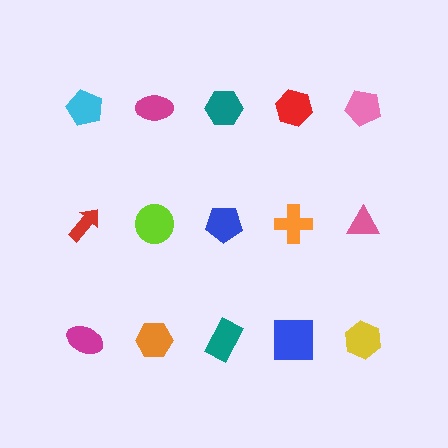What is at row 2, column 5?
A pink triangle.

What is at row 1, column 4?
A red hexagon.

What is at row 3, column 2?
An orange hexagon.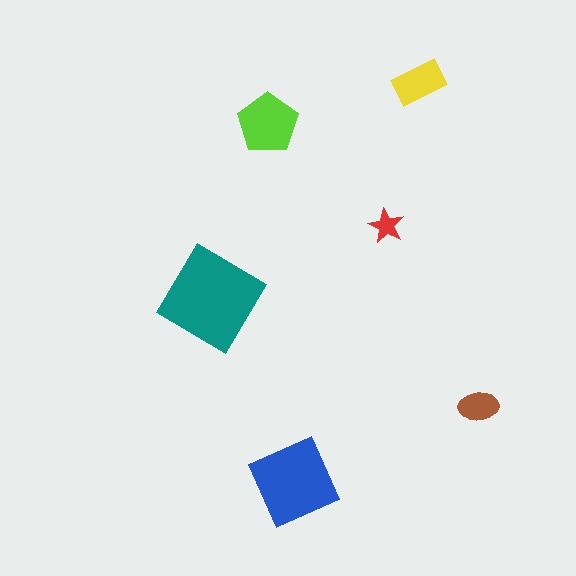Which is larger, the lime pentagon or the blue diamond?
The blue diamond.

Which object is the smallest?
The red star.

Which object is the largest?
The teal diamond.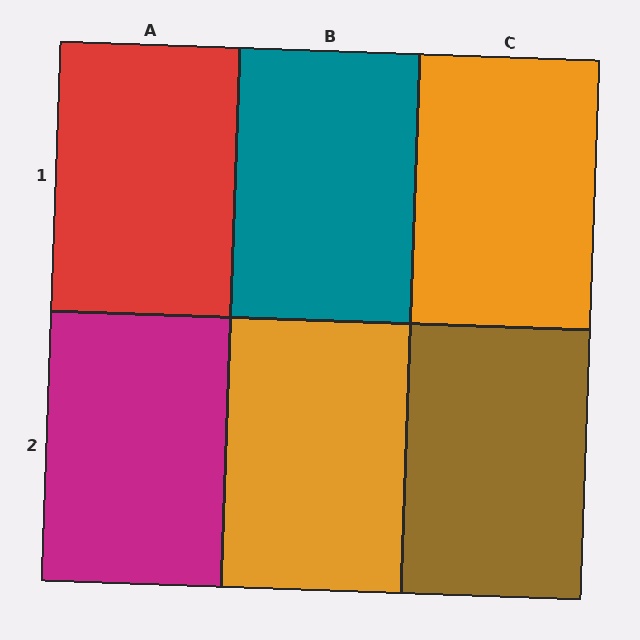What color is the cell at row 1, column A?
Red.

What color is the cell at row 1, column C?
Orange.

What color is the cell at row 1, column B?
Teal.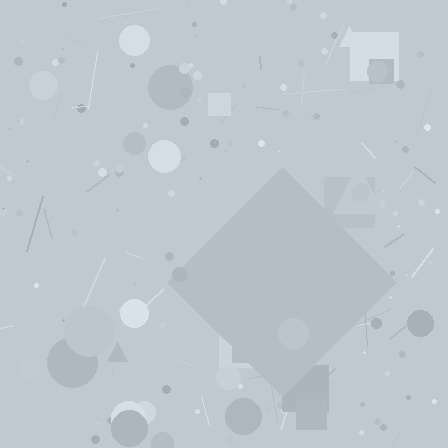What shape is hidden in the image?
A diamond is hidden in the image.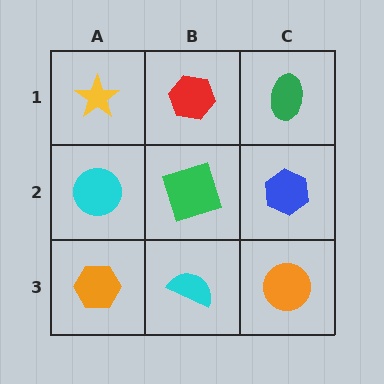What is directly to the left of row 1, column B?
A yellow star.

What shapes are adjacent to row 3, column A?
A cyan circle (row 2, column A), a cyan semicircle (row 3, column B).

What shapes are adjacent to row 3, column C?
A blue hexagon (row 2, column C), a cyan semicircle (row 3, column B).